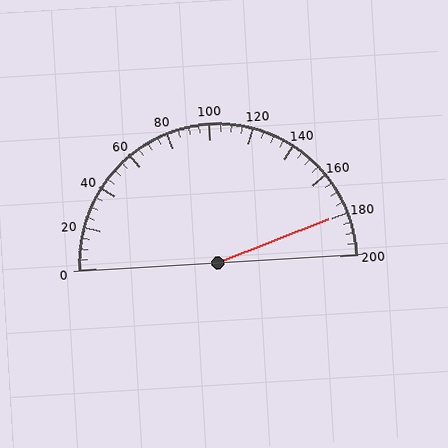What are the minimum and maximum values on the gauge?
The gauge ranges from 0 to 200.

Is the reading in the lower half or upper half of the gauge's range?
The reading is in the upper half of the range (0 to 200).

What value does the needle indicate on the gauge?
The needle indicates approximately 180.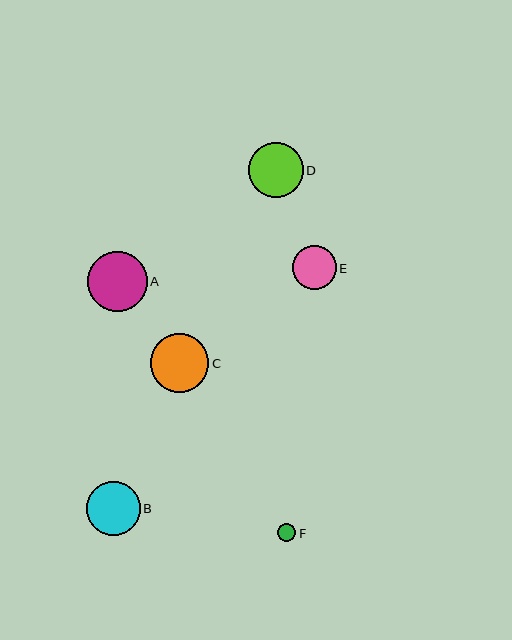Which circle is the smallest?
Circle F is the smallest with a size of approximately 18 pixels.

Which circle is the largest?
Circle A is the largest with a size of approximately 60 pixels.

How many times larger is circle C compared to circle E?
Circle C is approximately 1.3 times the size of circle E.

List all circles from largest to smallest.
From largest to smallest: A, C, D, B, E, F.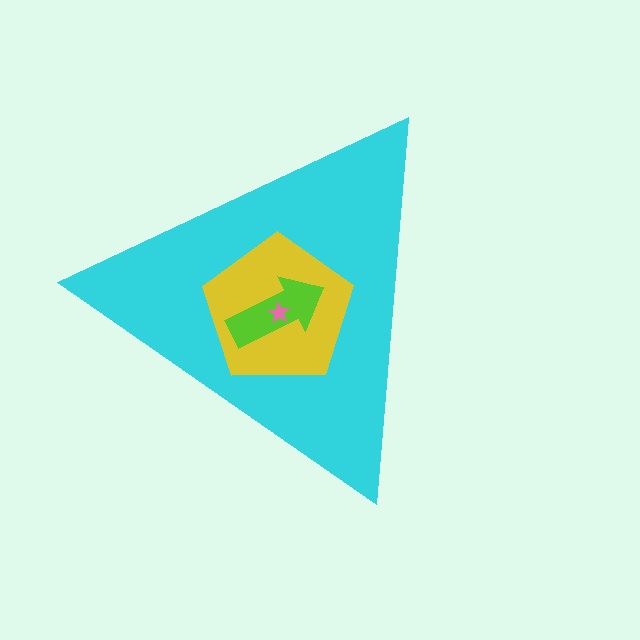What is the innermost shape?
The pink star.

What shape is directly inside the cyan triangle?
The yellow pentagon.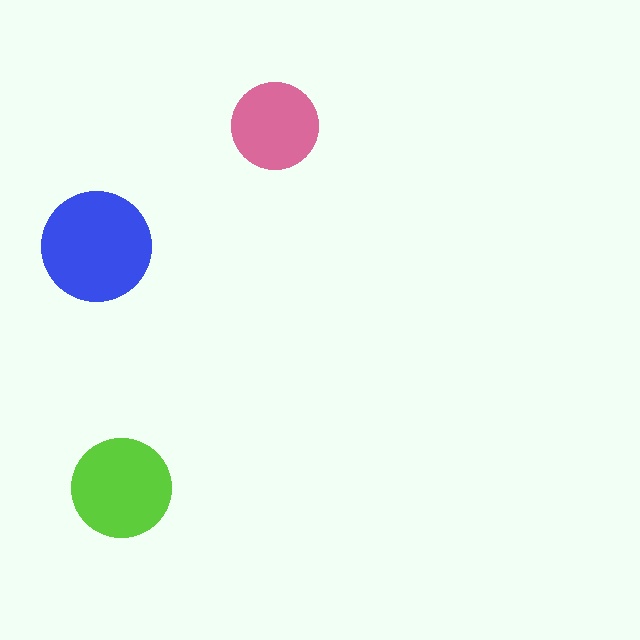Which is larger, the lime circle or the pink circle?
The lime one.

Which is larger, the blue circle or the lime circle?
The blue one.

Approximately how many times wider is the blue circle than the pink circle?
About 1.5 times wider.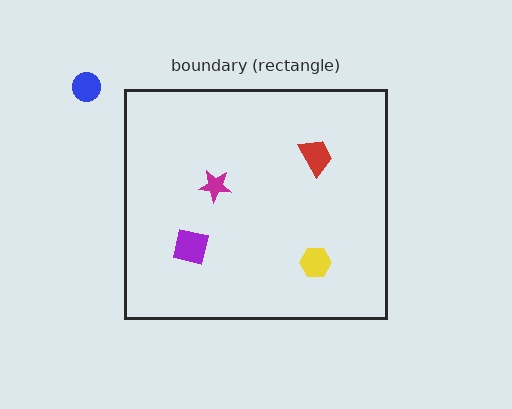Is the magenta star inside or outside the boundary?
Inside.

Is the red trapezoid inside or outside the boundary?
Inside.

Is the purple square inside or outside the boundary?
Inside.